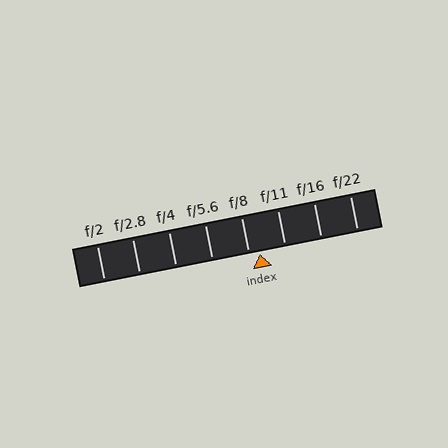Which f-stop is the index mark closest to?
The index mark is closest to f/8.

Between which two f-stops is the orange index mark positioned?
The index mark is between f/8 and f/11.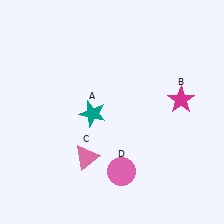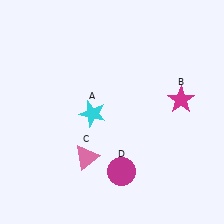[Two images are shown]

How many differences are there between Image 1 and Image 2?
There are 2 differences between the two images.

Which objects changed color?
A changed from teal to cyan. D changed from pink to magenta.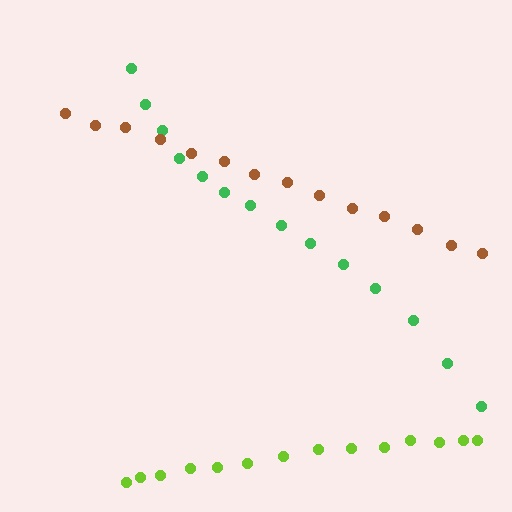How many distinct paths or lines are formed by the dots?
There are 3 distinct paths.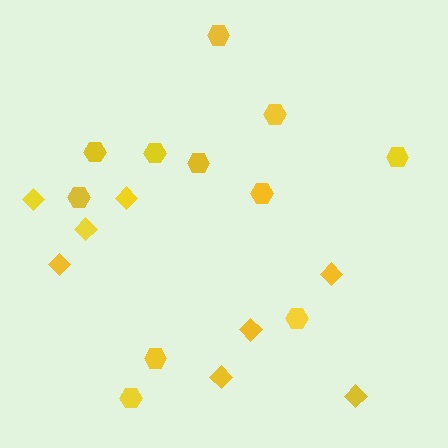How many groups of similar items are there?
There are 2 groups: one group of hexagons (11) and one group of diamonds (8).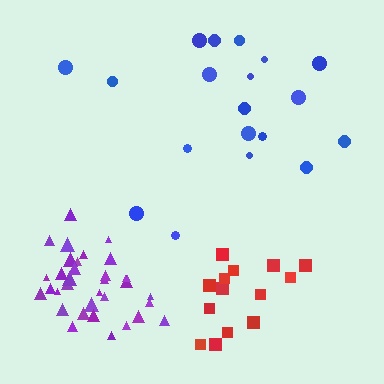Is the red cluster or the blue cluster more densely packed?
Red.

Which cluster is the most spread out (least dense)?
Blue.